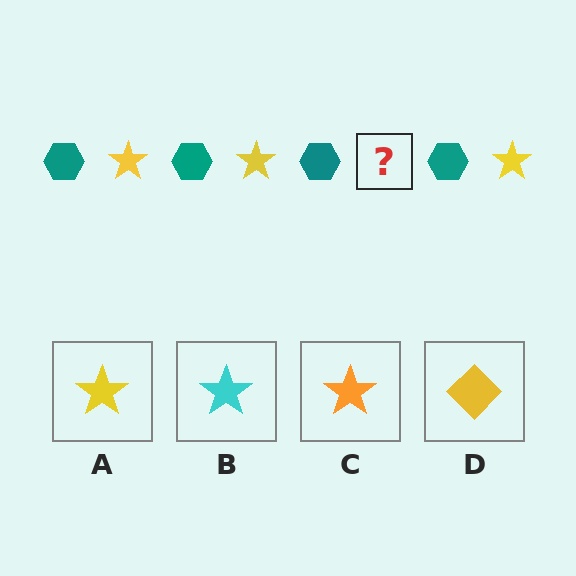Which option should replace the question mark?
Option A.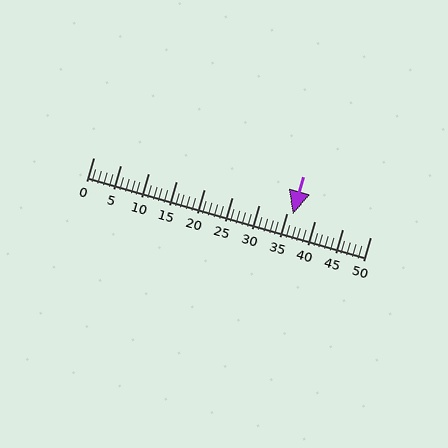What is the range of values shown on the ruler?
The ruler shows values from 0 to 50.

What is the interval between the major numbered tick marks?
The major tick marks are spaced 5 units apart.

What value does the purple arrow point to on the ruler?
The purple arrow points to approximately 36.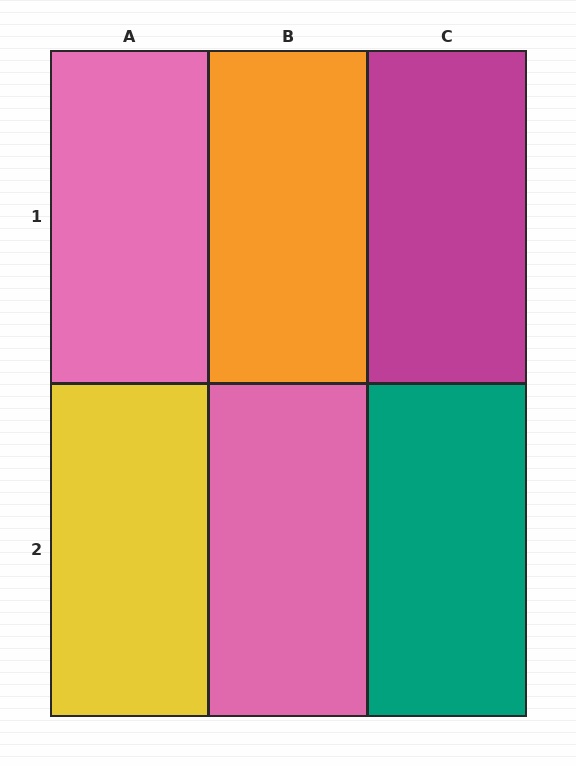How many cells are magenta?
1 cell is magenta.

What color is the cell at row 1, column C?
Magenta.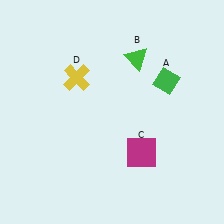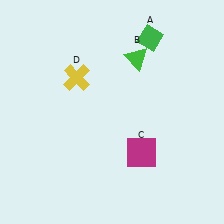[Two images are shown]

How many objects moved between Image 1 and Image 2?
1 object moved between the two images.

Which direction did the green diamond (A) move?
The green diamond (A) moved up.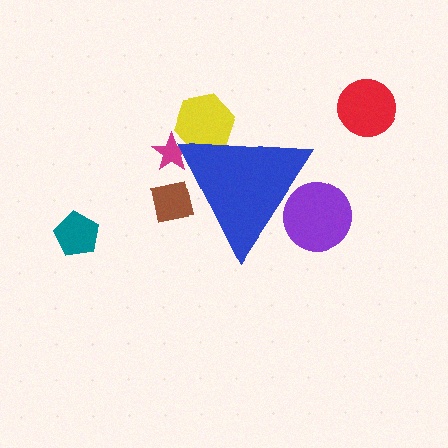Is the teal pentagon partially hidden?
No, the teal pentagon is fully visible.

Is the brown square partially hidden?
Yes, the brown square is partially hidden behind the blue triangle.